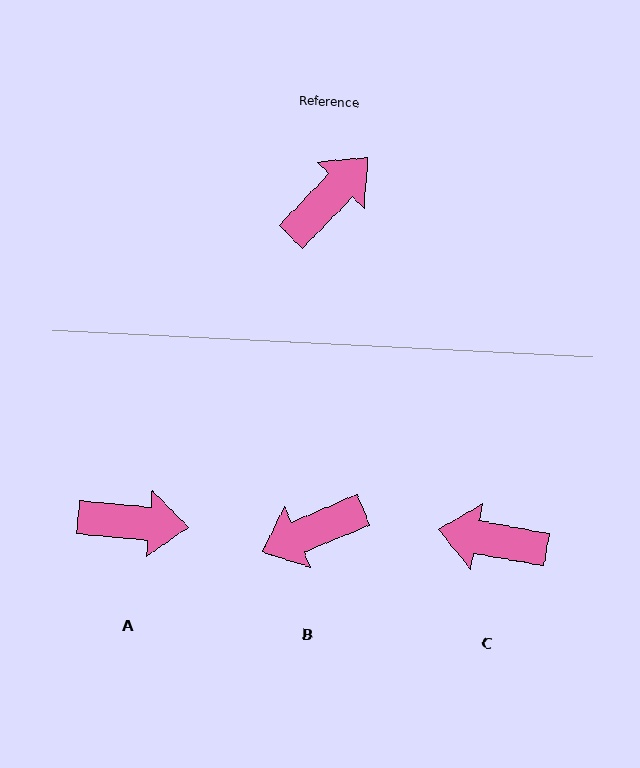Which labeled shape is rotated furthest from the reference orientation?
B, about 157 degrees away.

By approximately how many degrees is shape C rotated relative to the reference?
Approximately 124 degrees counter-clockwise.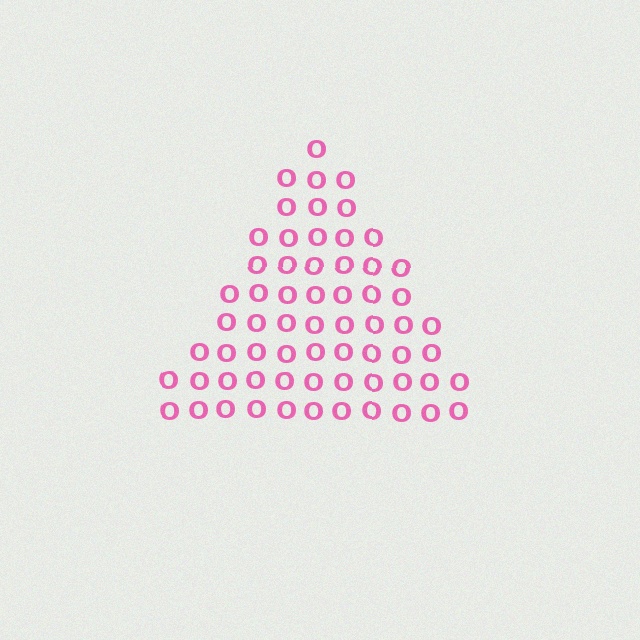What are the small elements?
The small elements are letter O's.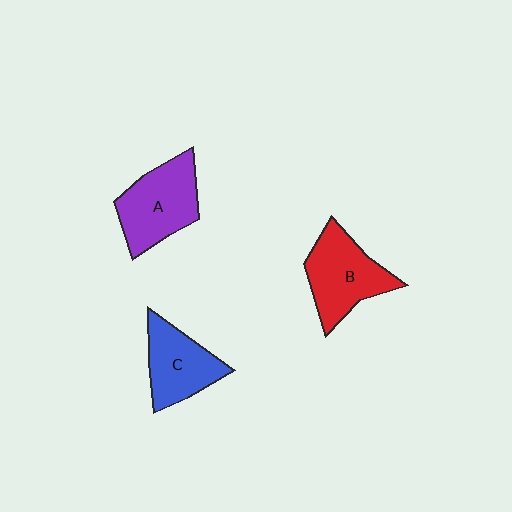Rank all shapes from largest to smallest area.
From largest to smallest: A (purple), B (red), C (blue).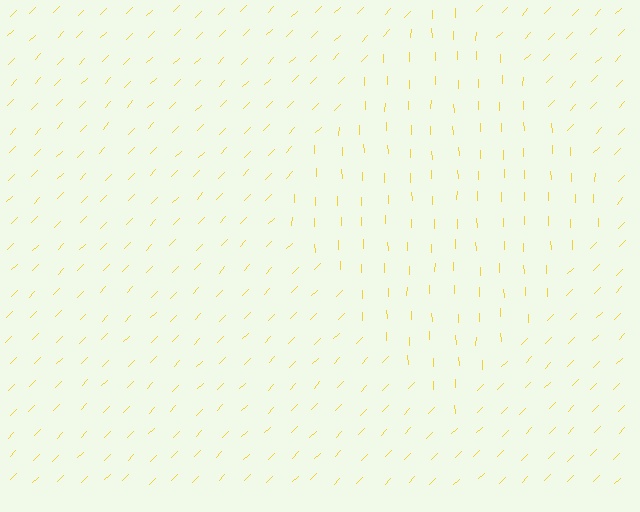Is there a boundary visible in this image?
Yes, there is a texture boundary formed by a change in line orientation.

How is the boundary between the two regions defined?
The boundary is defined purely by a change in line orientation (approximately 45 degrees difference). All lines are the same color and thickness.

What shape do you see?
I see a diamond.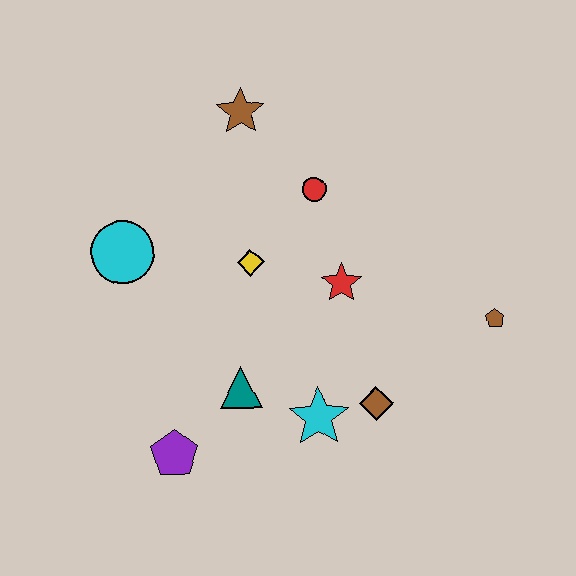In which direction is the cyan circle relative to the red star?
The cyan circle is to the left of the red star.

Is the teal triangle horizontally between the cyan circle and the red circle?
Yes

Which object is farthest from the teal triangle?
The brown star is farthest from the teal triangle.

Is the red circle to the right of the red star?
No